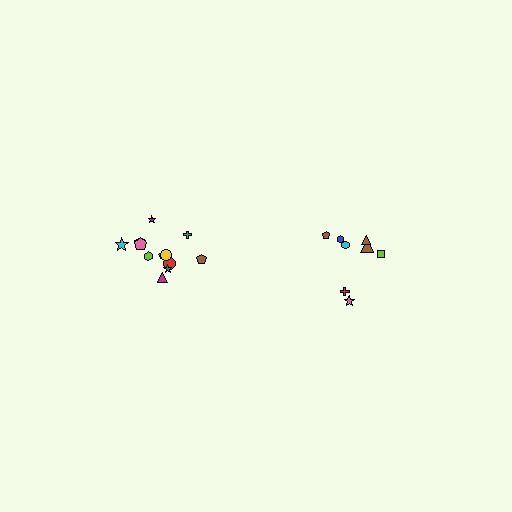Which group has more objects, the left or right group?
The left group.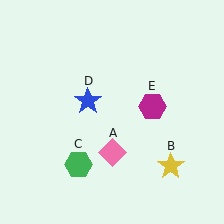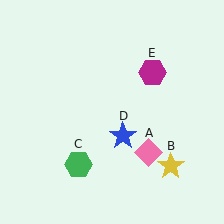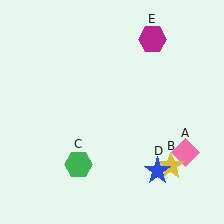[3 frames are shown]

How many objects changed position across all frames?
3 objects changed position: pink diamond (object A), blue star (object D), magenta hexagon (object E).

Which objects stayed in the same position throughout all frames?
Yellow star (object B) and green hexagon (object C) remained stationary.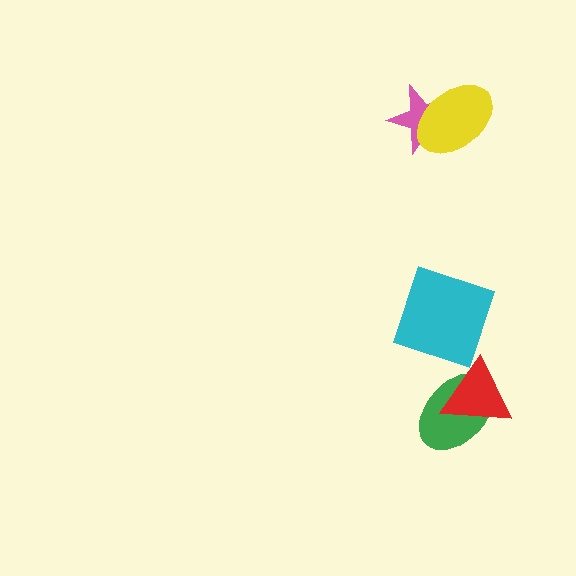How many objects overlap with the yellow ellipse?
1 object overlaps with the yellow ellipse.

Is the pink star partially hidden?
Yes, it is partially covered by another shape.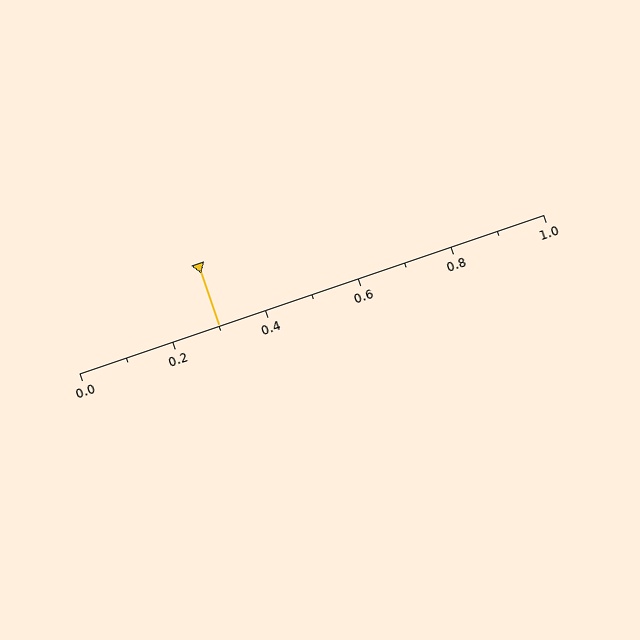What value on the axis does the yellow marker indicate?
The marker indicates approximately 0.3.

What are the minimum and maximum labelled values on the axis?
The axis runs from 0.0 to 1.0.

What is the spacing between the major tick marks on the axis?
The major ticks are spaced 0.2 apart.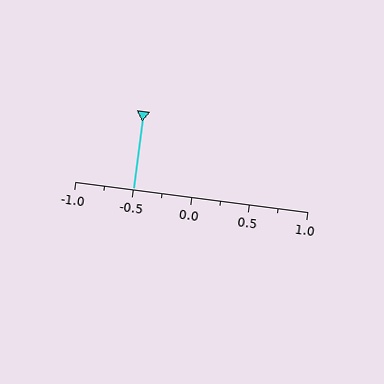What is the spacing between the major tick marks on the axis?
The major ticks are spaced 0.5 apart.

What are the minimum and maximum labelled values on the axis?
The axis runs from -1.0 to 1.0.